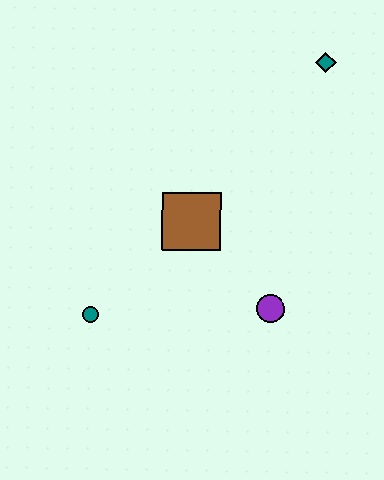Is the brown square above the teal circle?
Yes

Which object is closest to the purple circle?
The brown square is closest to the purple circle.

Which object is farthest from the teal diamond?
The teal circle is farthest from the teal diamond.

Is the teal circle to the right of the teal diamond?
No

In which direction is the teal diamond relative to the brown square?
The teal diamond is above the brown square.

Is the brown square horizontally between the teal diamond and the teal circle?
Yes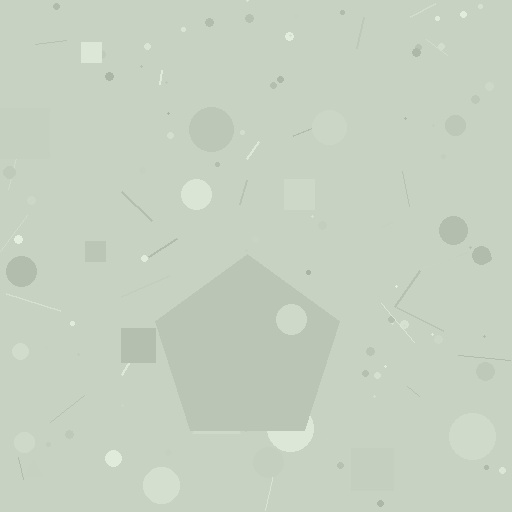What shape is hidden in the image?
A pentagon is hidden in the image.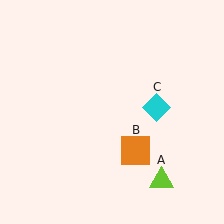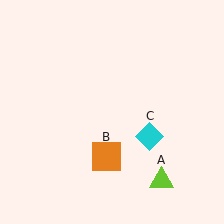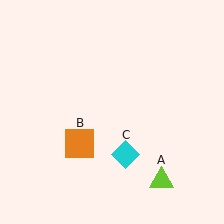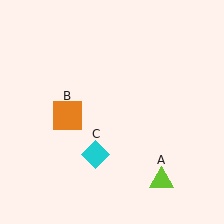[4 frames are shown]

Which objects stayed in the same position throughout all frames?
Lime triangle (object A) remained stationary.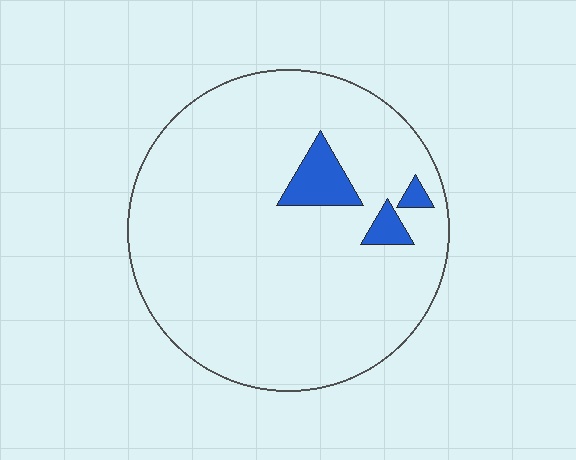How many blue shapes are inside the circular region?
3.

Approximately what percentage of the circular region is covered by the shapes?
Approximately 5%.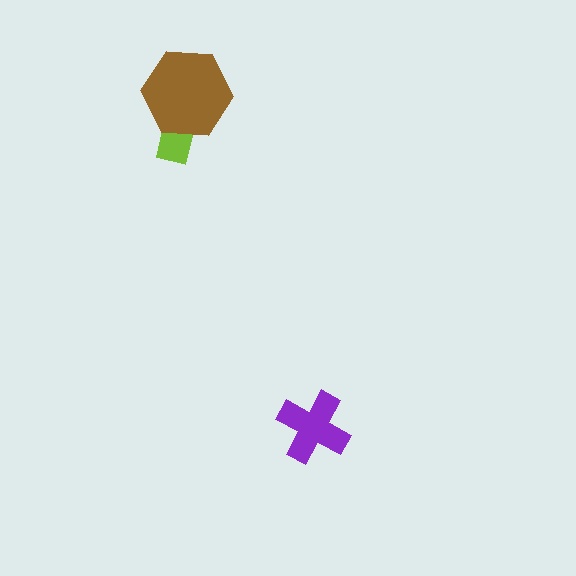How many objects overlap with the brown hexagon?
1 object overlaps with the brown hexagon.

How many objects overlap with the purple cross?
0 objects overlap with the purple cross.